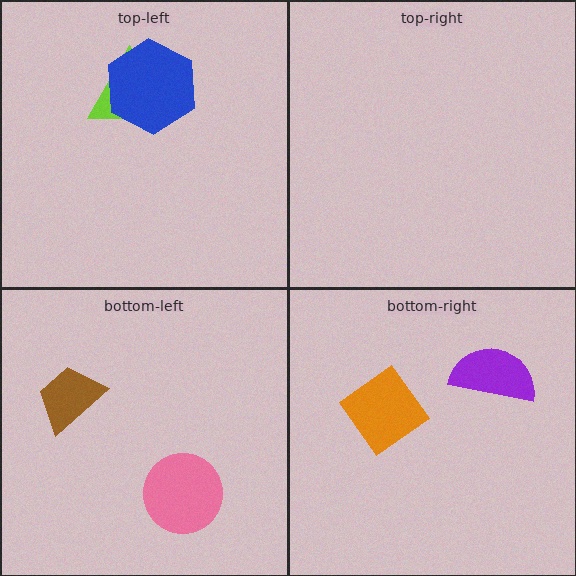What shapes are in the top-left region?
The lime triangle, the blue hexagon.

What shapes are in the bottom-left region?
The brown trapezoid, the pink circle.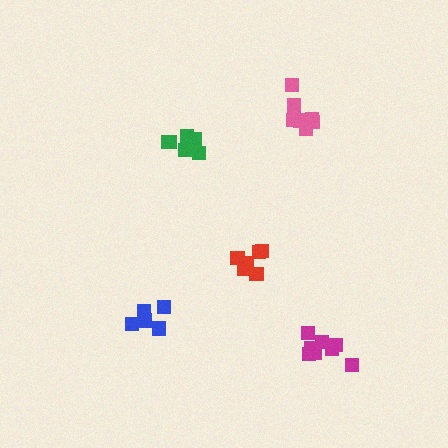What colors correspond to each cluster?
The clusters are colored: pink, magenta, blue, green, red.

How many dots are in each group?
Group 1: 9 dots, Group 2: 9 dots, Group 3: 5 dots, Group 4: 8 dots, Group 5: 6 dots (37 total).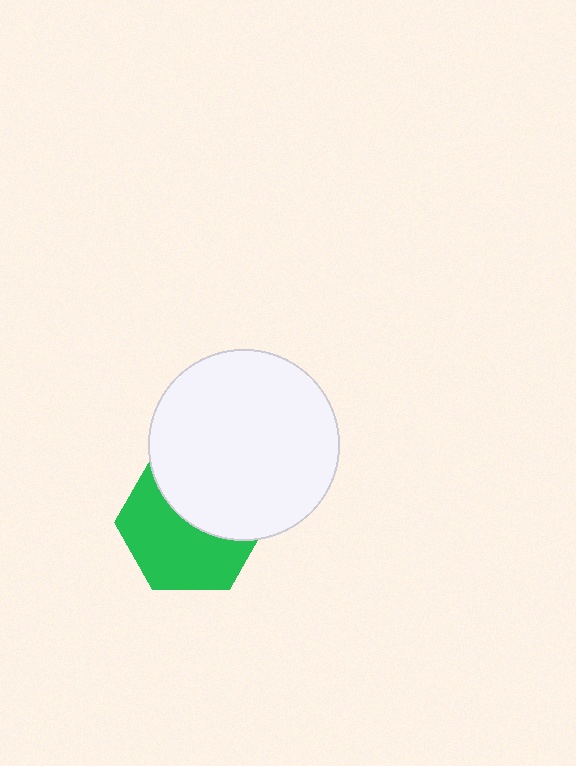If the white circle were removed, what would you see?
You would see the complete green hexagon.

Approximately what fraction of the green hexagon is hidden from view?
Roughly 44% of the green hexagon is hidden behind the white circle.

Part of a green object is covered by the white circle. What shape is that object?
It is a hexagon.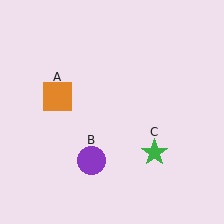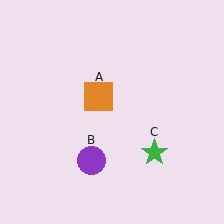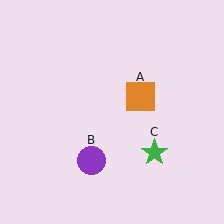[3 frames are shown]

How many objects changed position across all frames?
1 object changed position: orange square (object A).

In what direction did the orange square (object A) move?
The orange square (object A) moved right.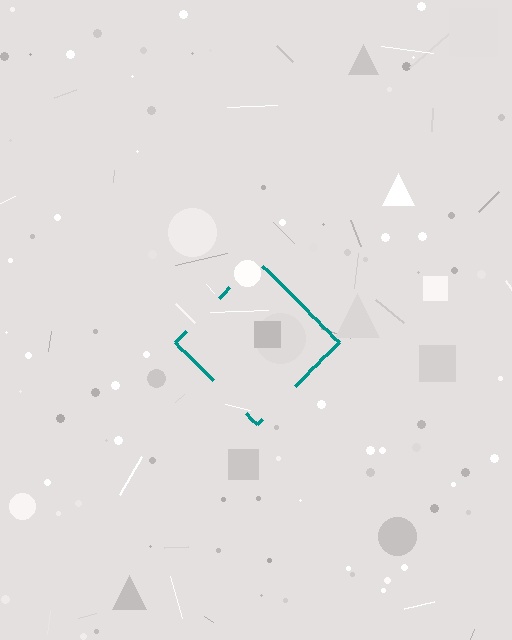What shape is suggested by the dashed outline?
The dashed outline suggests a diamond.